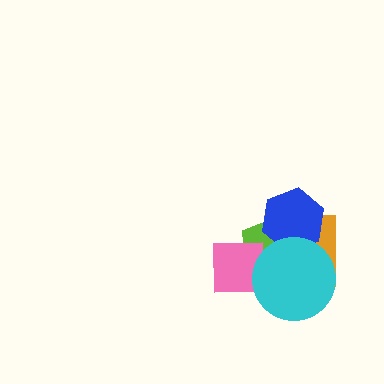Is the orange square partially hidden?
Yes, it is partially covered by another shape.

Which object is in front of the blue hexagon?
The cyan circle is in front of the blue hexagon.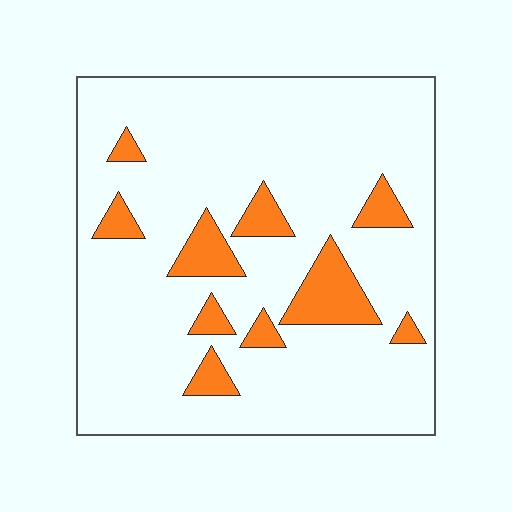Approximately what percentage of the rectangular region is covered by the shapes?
Approximately 15%.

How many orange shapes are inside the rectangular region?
10.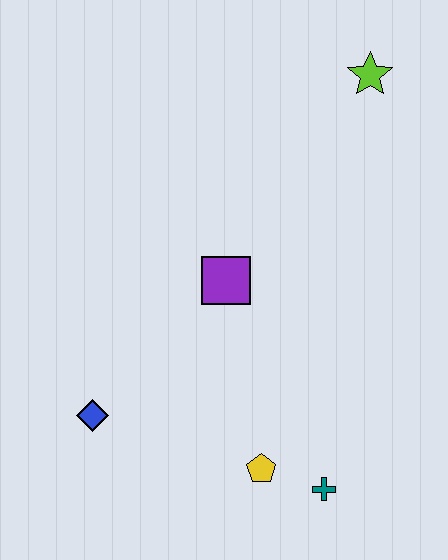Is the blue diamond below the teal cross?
No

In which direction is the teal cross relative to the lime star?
The teal cross is below the lime star.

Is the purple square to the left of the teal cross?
Yes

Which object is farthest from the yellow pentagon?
The lime star is farthest from the yellow pentagon.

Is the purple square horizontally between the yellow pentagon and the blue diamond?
Yes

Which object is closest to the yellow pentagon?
The teal cross is closest to the yellow pentagon.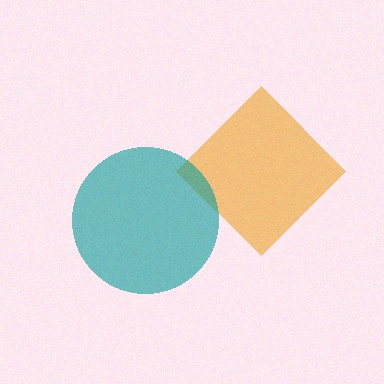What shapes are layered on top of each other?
The layered shapes are: an orange diamond, a teal circle.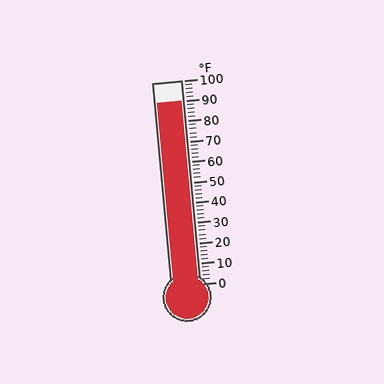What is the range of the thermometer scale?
The thermometer scale ranges from 0°F to 100°F.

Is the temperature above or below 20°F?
The temperature is above 20°F.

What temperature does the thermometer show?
The thermometer shows approximately 90°F.